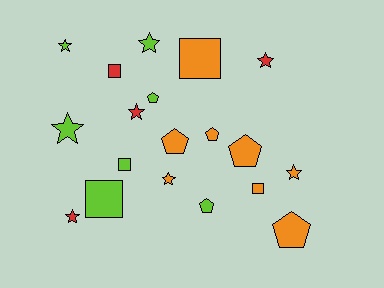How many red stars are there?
There are 3 red stars.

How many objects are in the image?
There are 19 objects.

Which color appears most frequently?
Orange, with 8 objects.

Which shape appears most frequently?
Star, with 8 objects.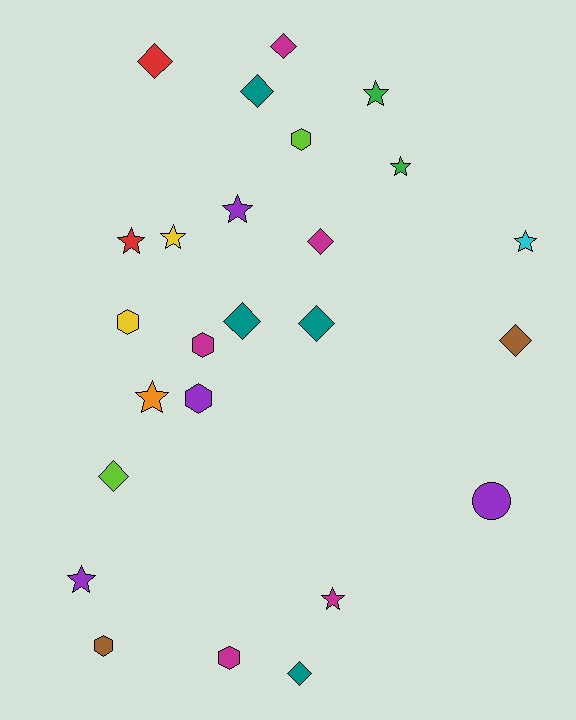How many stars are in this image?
There are 9 stars.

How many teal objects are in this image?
There are 4 teal objects.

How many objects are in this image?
There are 25 objects.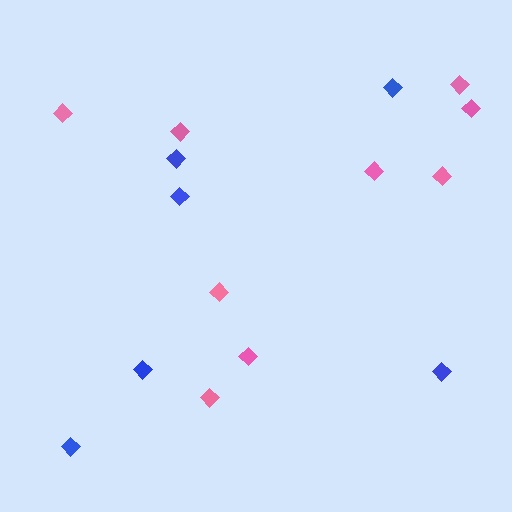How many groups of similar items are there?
There are 2 groups: one group of pink diamonds (9) and one group of blue diamonds (6).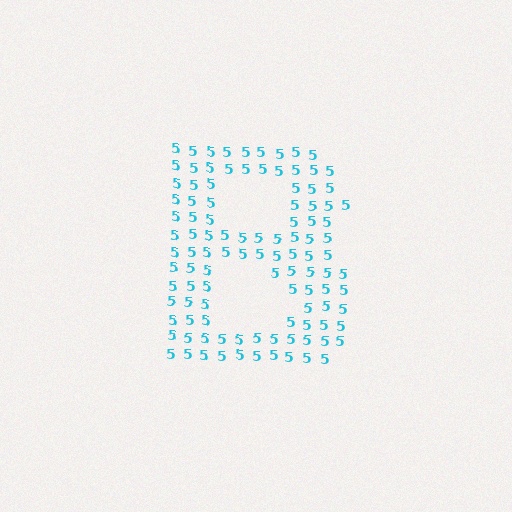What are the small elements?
The small elements are digit 5's.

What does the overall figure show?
The overall figure shows the letter B.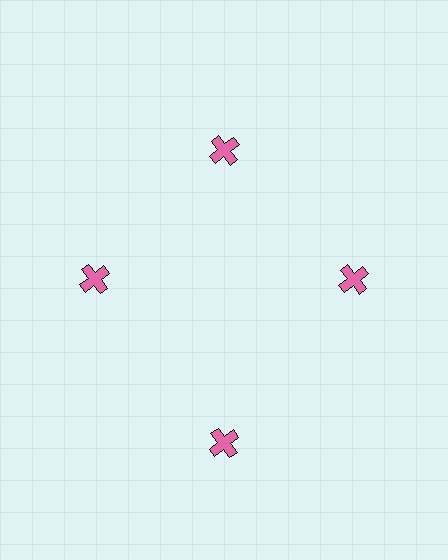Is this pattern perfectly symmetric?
No. The 4 pink crosses are arranged in a ring, but one element near the 6 o'clock position is pushed outward from the center, breaking the 4-fold rotational symmetry.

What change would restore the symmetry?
The symmetry would be restored by moving it inward, back onto the ring so that all 4 crosses sit at equal angles and equal distance from the center.